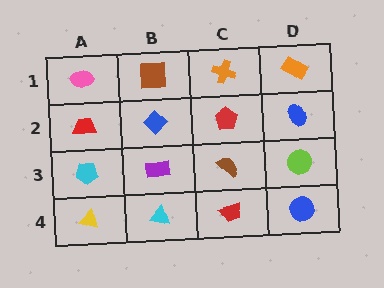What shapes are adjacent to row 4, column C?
A brown semicircle (row 3, column C), a cyan triangle (row 4, column B), a blue circle (row 4, column D).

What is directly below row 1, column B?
A blue diamond.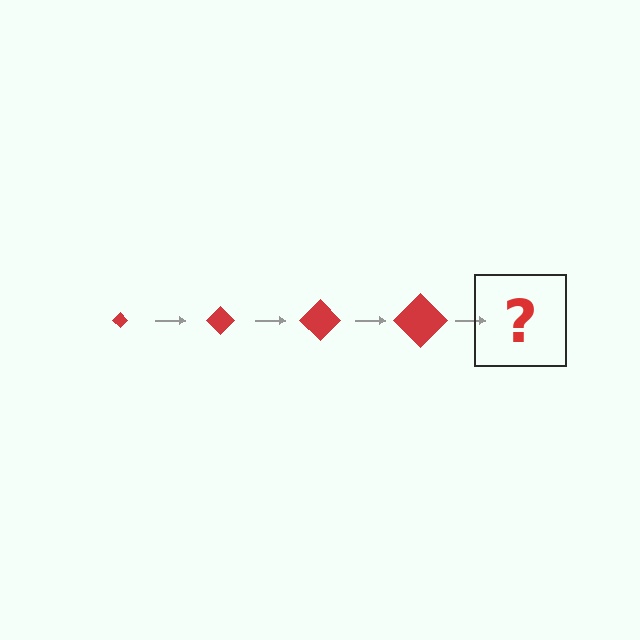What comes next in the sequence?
The next element should be a red diamond, larger than the previous one.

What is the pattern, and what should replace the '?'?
The pattern is that the diamond gets progressively larger each step. The '?' should be a red diamond, larger than the previous one.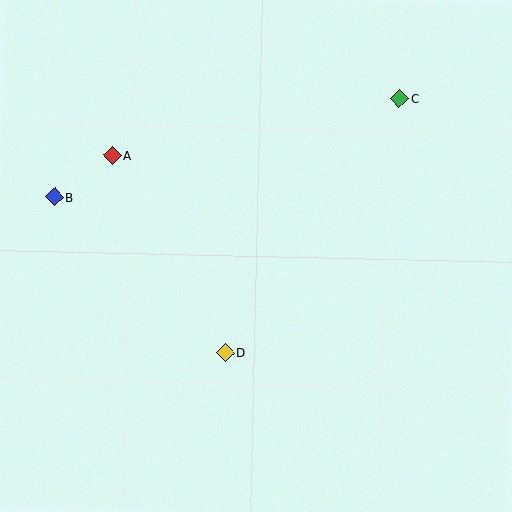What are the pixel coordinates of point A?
Point A is at (112, 156).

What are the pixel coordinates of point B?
Point B is at (54, 197).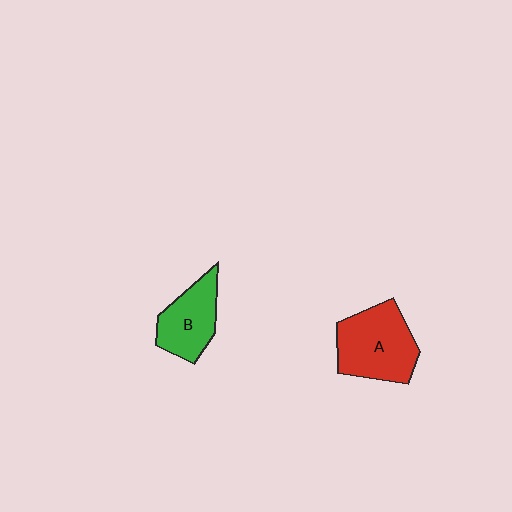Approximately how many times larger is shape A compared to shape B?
Approximately 1.4 times.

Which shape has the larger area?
Shape A (red).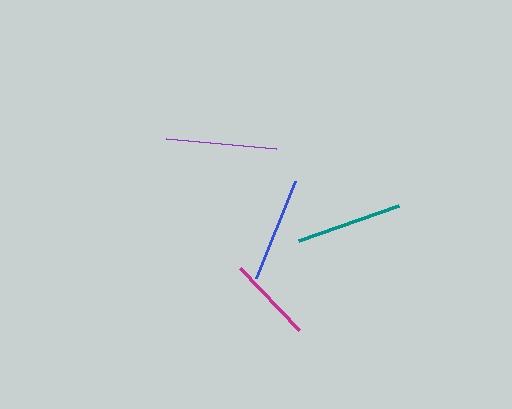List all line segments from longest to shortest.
From longest to shortest: purple, teal, blue, magenta.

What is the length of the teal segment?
The teal segment is approximately 106 pixels long.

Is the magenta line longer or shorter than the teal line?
The teal line is longer than the magenta line.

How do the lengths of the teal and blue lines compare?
The teal and blue lines are approximately the same length.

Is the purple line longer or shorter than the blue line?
The purple line is longer than the blue line.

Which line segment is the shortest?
The magenta line is the shortest at approximately 86 pixels.